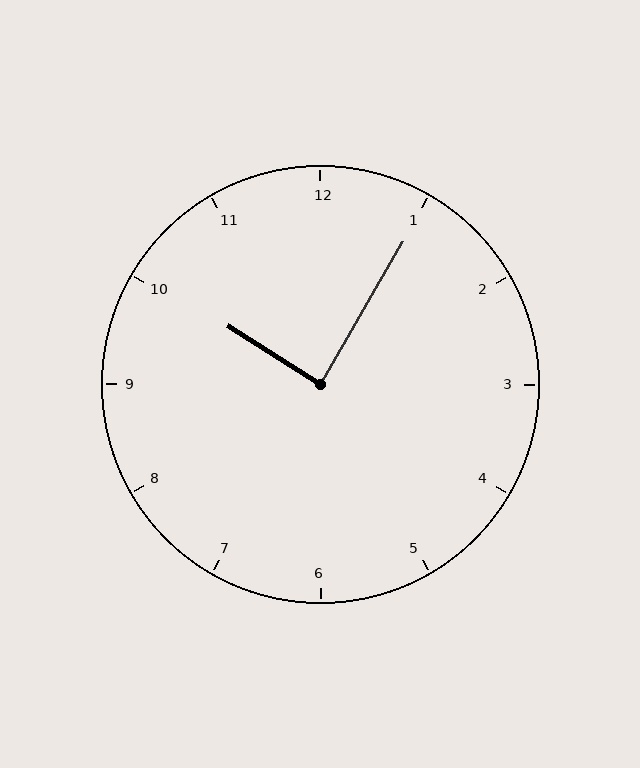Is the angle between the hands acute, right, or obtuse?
It is right.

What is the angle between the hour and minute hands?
Approximately 88 degrees.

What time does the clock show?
10:05.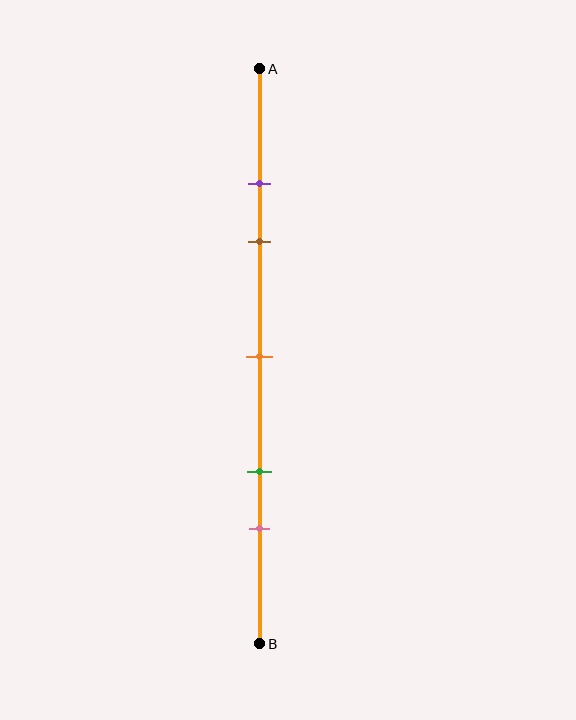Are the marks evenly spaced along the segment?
No, the marks are not evenly spaced.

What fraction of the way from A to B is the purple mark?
The purple mark is approximately 20% (0.2) of the way from A to B.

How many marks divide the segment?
There are 5 marks dividing the segment.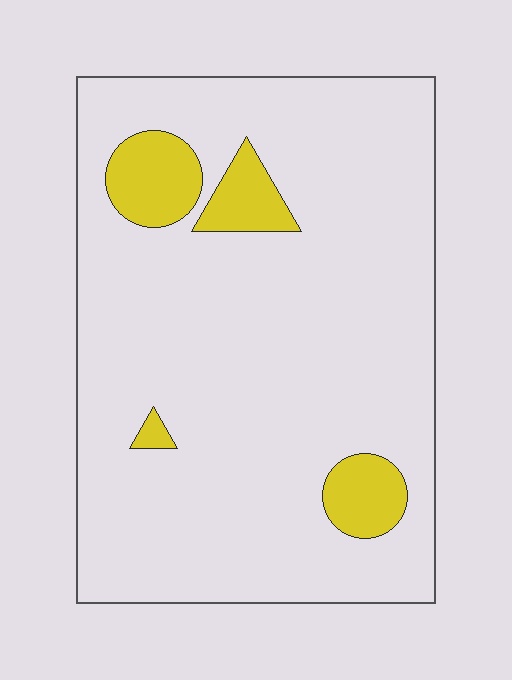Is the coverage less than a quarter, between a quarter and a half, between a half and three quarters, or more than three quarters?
Less than a quarter.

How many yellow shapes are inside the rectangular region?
4.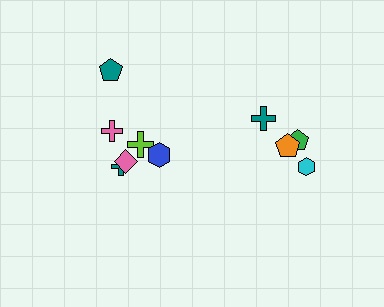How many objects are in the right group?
There are 4 objects.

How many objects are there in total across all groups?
There are 10 objects.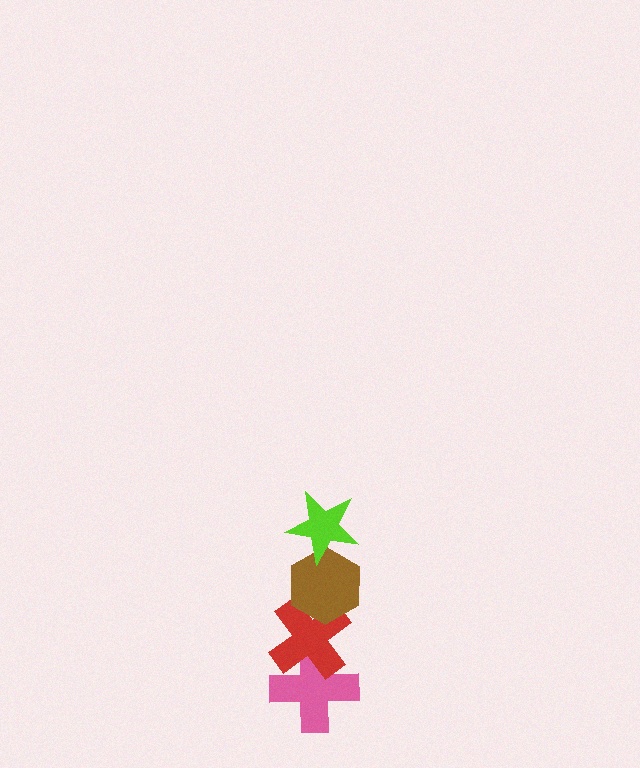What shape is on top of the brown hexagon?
The lime star is on top of the brown hexagon.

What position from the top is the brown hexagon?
The brown hexagon is 2nd from the top.